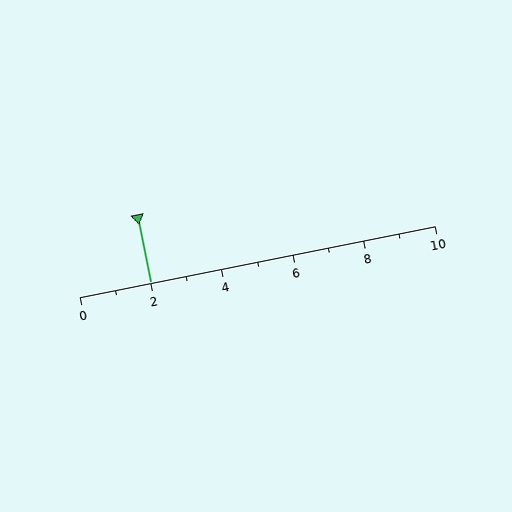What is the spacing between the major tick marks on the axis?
The major ticks are spaced 2 apart.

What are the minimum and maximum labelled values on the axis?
The axis runs from 0 to 10.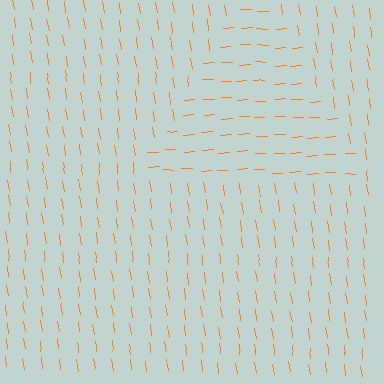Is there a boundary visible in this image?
Yes, there is a texture boundary formed by a change in line orientation.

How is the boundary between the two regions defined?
The boundary is defined purely by a change in line orientation (approximately 84 degrees difference). All lines are the same color and thickness.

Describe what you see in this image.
The image is filled with small orange line segments. A triangle region in the image has lines oriented differently from the surrounding lines, creating a visible texture boundary.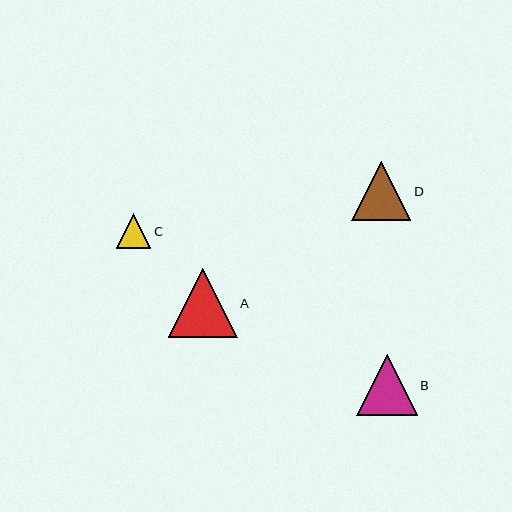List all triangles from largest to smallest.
From largest to smallest: A, B, D, C.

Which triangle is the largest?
Triangle A is the largest with a size of approximately 69 pixels.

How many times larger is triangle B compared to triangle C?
Triangle B is approximately 1.7 times the size of triangle C.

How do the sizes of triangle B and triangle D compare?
Triangle B and triangle D are approximately the same size.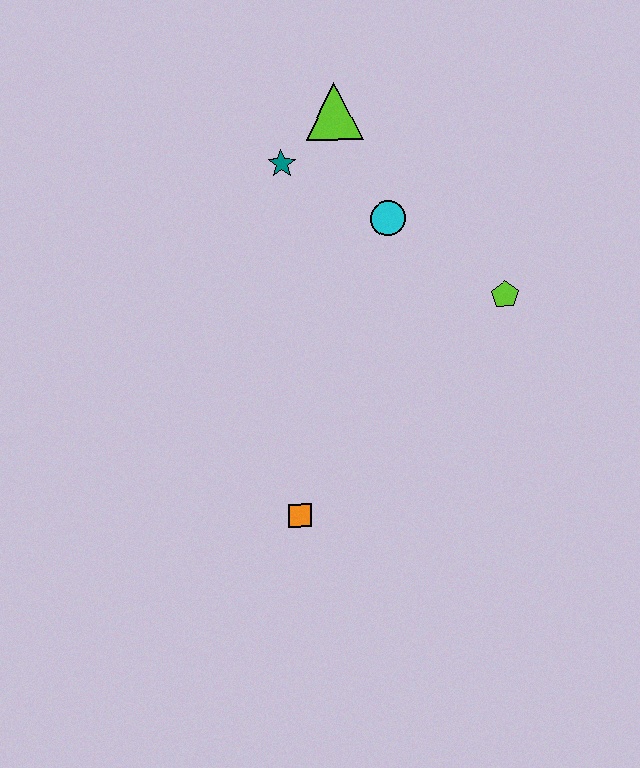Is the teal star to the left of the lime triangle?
Yes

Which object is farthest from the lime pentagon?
The orange square is farthest from the lime pentagon.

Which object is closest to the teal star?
The lime triangle is closest to the teal star.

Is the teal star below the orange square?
No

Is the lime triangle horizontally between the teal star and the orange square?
No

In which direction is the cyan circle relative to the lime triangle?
The cyan circle is below the lime triangle.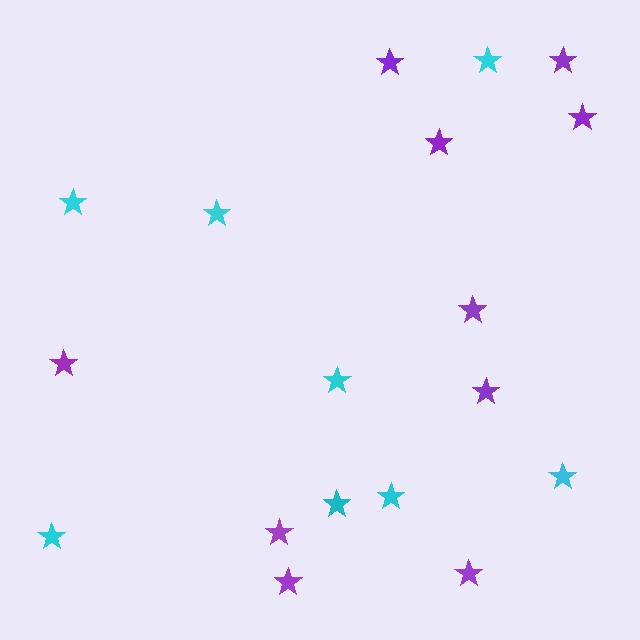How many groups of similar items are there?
There are 2 groups: one group of purple stars (10) and one group of cyan stars (8).